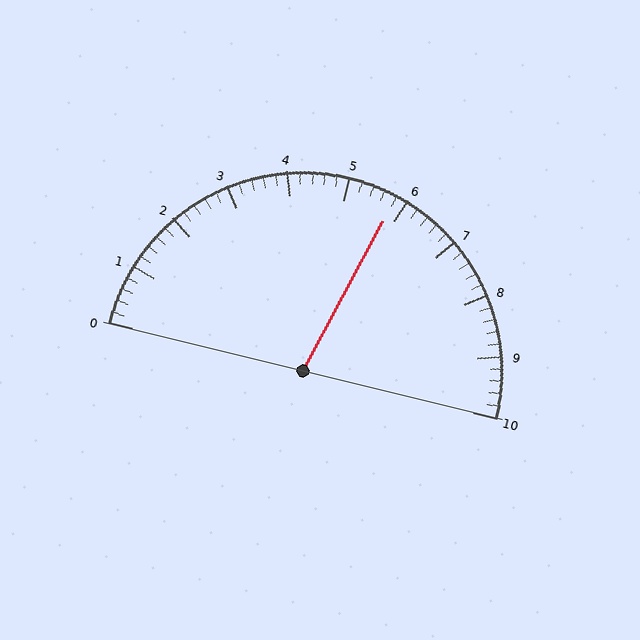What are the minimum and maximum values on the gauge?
The gauge ranges from 0 to 10.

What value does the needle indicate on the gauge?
The needle indicates approximately 5.8.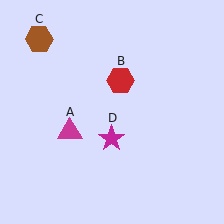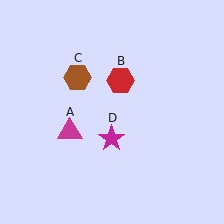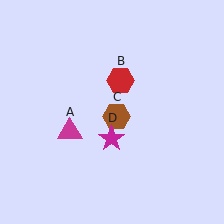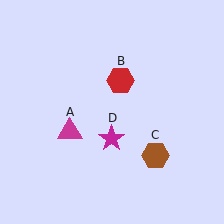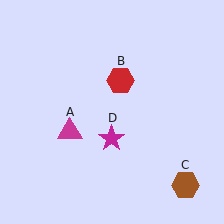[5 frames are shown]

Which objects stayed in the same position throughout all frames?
Magenta triangle (object A) and red hexagon (object B) and magenta star (object D) remained stationary.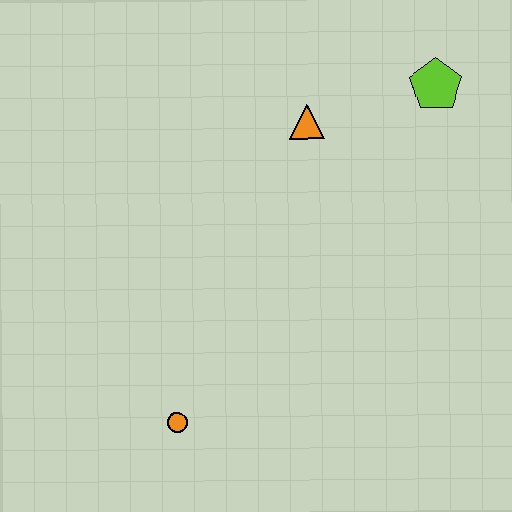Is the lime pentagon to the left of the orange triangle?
No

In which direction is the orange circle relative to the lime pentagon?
The orange circle is below the lime pentagon.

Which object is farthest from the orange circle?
The lime pentagon is farthest from the orange circle.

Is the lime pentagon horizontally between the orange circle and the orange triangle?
No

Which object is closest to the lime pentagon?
The orange triangle is closest to the lime pentagon.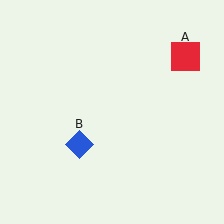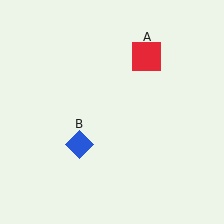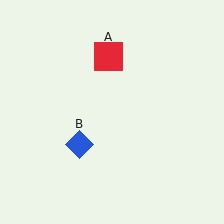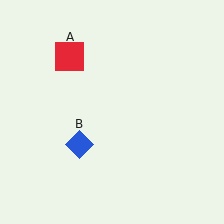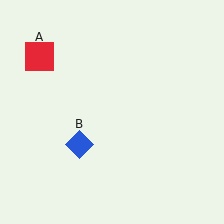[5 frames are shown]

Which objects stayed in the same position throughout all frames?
Blue diamond (object B) remained stationary.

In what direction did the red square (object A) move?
The red square (object A) moved left.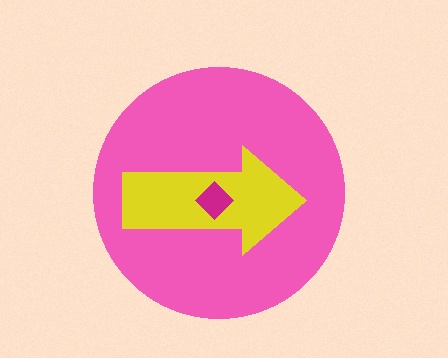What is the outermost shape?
The pink circle.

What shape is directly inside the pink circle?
The yellow arrow.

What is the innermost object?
The magenta diamond.